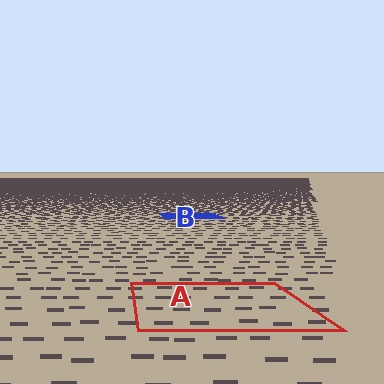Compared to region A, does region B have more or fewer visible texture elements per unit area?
Region B has more texture elements per unit area — they are packed more densely because it is farther away.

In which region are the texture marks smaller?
The texture marks are smaller in region B, because it is farther away.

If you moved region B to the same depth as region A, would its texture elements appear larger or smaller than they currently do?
They would appear larger. At a closer depth, the same texture elements are projected at a bigger on-screen size.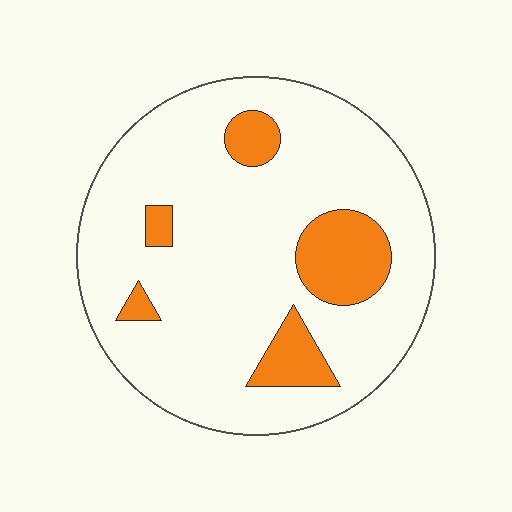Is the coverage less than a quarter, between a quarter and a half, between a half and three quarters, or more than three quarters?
Less than a quarter.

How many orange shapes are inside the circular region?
5.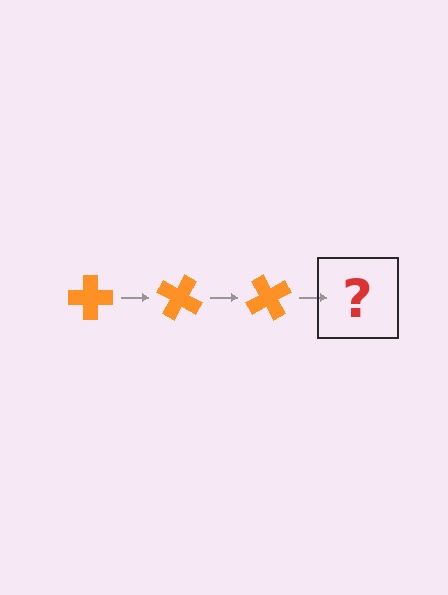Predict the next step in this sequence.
The next step is an orange cross rotated 90 degrees.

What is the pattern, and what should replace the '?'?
The pattern is that the cross rotates 30 degrees each step. The '?' should be an orange cross rotated 90 degrees.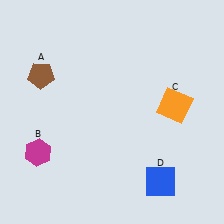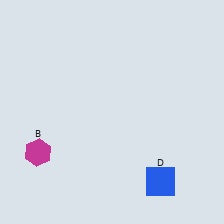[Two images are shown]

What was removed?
The orange square (C), the brown pentagon (A) were removed in Image 2.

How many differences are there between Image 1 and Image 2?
There are 2 differences between the two images.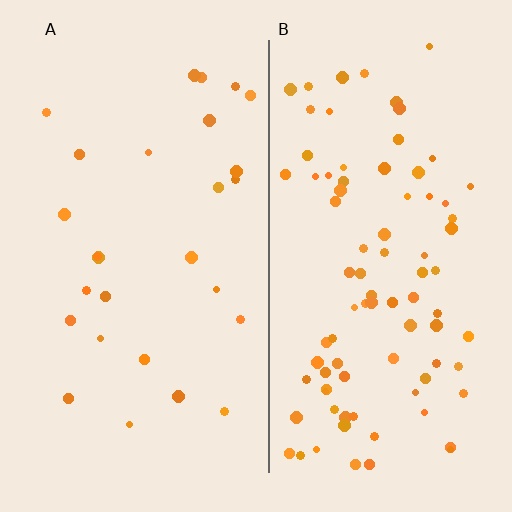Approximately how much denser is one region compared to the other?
Approximately 3.1× — region B over region A.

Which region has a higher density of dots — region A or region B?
B (the right).